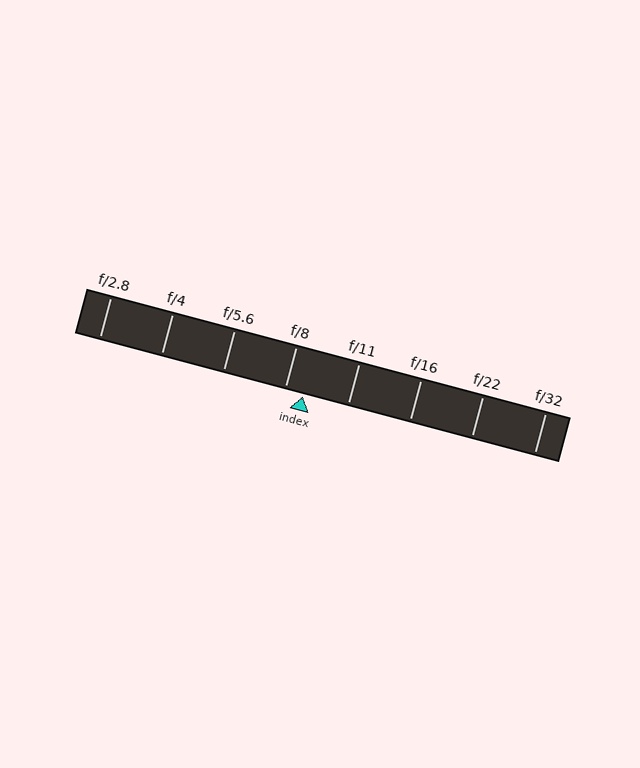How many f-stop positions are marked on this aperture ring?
There are 8 f-stop positions marked.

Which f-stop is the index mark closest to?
The index mark is closest to f/8.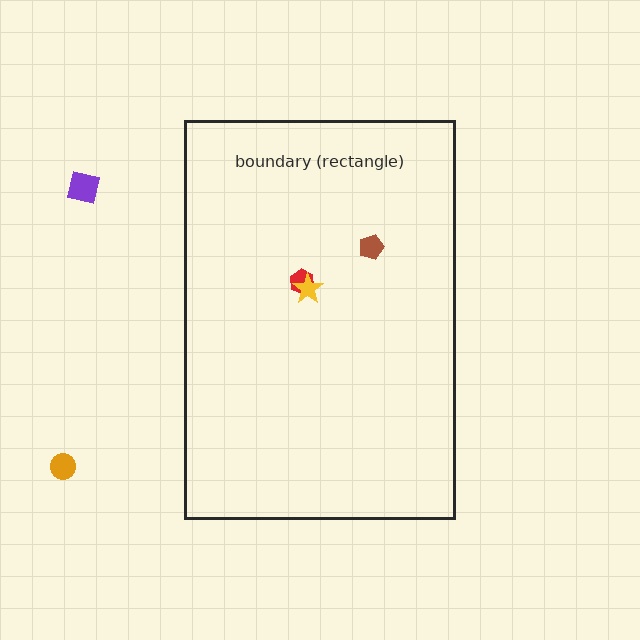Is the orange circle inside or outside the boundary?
Outside.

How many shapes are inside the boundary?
3 inside, 2 outside.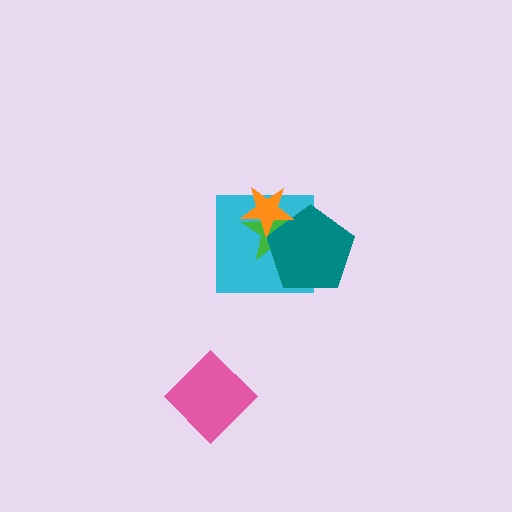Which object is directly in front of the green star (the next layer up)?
The teal pentagon is directly in front of the green star.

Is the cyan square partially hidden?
Yes, it is partially covered by another shape.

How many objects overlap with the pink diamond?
0 objects overlap with the pink diamond.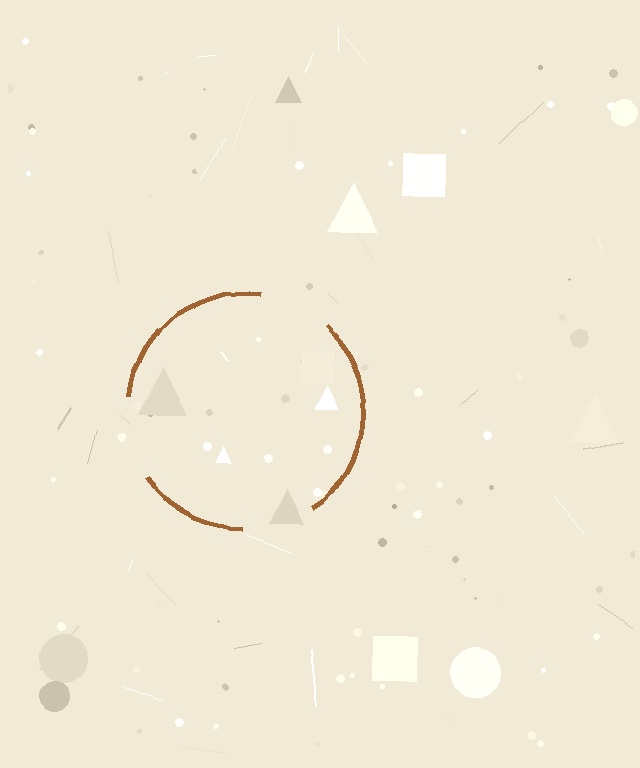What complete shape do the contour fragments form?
The contour fragments form a circle.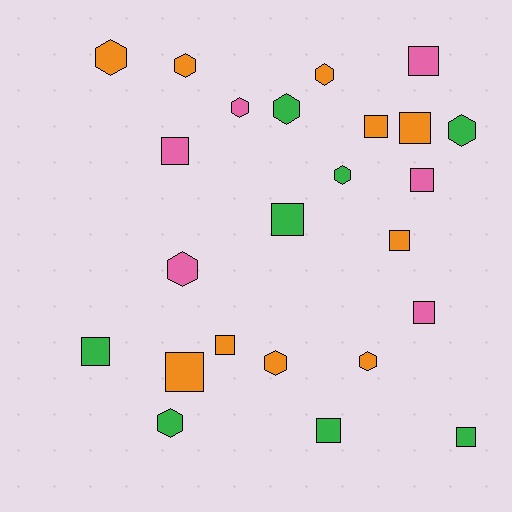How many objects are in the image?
There are 24 objects.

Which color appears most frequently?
Orange, with 10 objects.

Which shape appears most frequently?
Square, with 13 objects.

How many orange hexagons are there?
There are 5 orange hexagons.